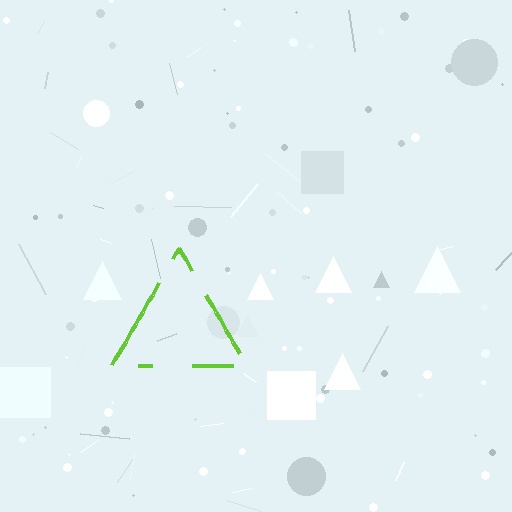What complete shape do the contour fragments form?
The contour fragments form a triangle.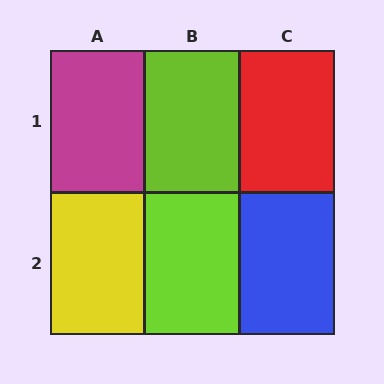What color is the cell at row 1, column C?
Red.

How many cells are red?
1 cell is red.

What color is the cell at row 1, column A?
Magenta.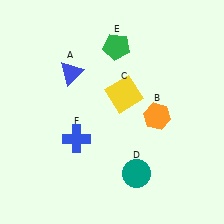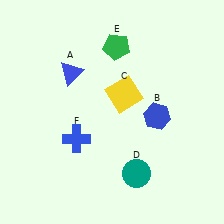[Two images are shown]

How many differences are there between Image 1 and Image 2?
There is 1 difference between the two images.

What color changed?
The hexagon (B) changed from orange in Image 1 to blue in Image 2.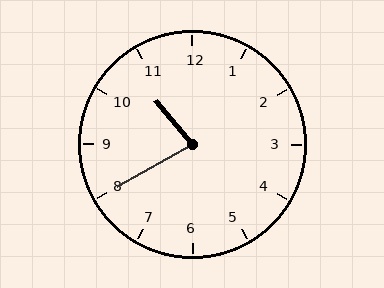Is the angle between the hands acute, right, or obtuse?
It is acute.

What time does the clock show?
10:40.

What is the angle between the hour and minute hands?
Approximately 80 degrees.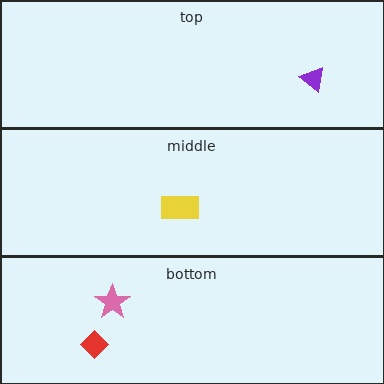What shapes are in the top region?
The purple triangle.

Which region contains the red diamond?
The bottom region.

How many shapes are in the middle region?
1.